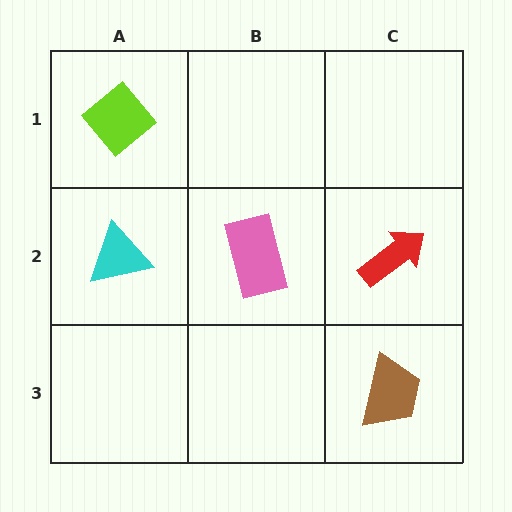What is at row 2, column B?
A pink rectangle.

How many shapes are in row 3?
1 shape.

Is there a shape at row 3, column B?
No, that cell is empty.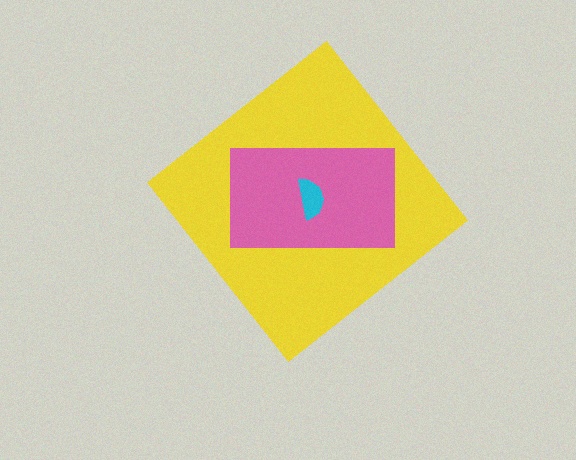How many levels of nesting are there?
3.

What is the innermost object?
The cyan semicircle.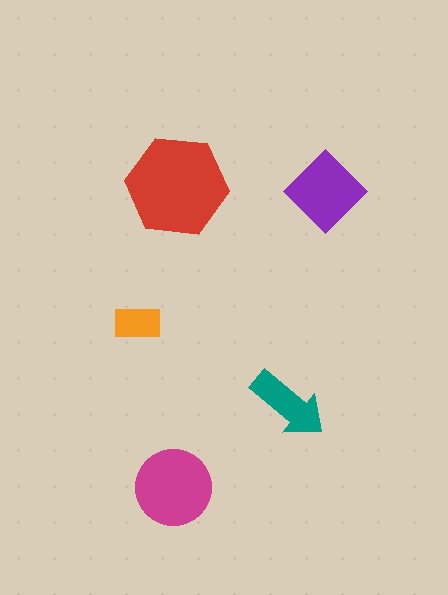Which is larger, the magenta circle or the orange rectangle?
The magenta circle.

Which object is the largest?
The red hexagon.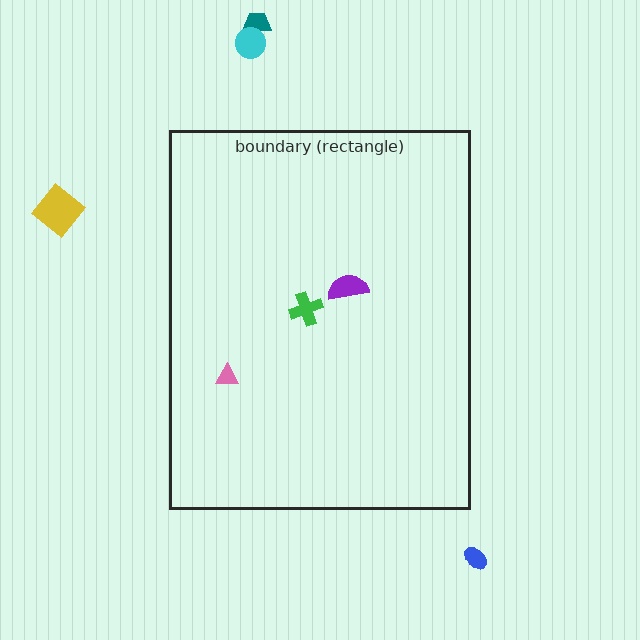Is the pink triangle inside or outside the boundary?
Inside.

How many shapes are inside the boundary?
3 inside, 4 outside.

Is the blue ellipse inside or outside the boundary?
Outside.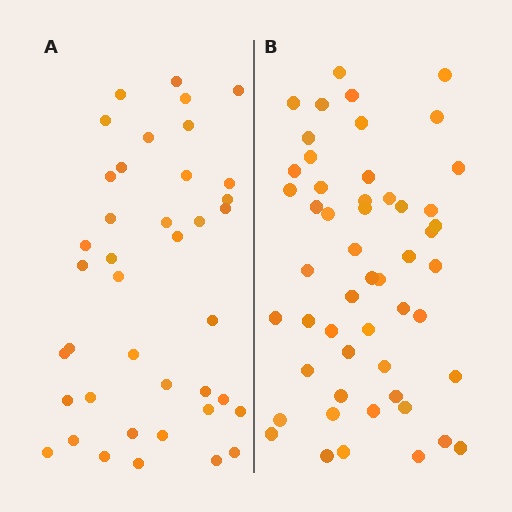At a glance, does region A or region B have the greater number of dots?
Region B (the right region) has more dots.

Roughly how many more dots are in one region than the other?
Region B has roughly 12 or so more dots than region A.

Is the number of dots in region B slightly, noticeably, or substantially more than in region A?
Region B has noticeably more, but not dramatically so. The ratio is roughly 1.3 to 1.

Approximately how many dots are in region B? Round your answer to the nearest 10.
About 50 dots. (The exact count is 52, which rounds to 50.)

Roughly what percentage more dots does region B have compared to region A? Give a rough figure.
About 30% more.